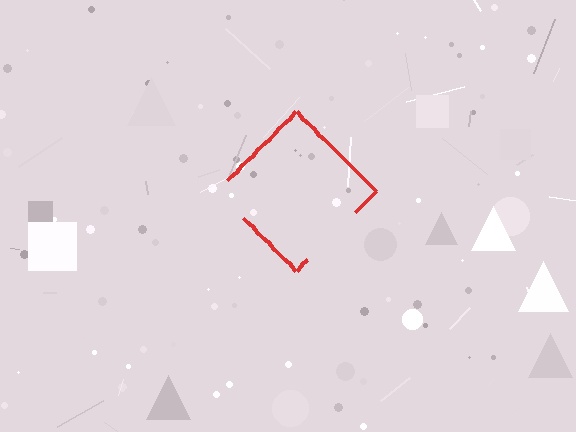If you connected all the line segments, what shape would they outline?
They would outline a diamond.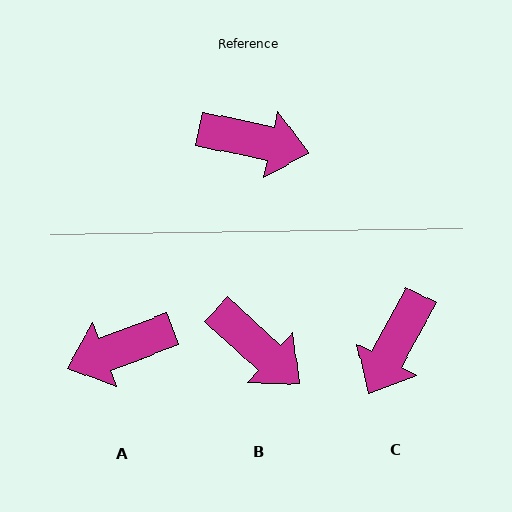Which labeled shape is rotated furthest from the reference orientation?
A, about 147 degrees away.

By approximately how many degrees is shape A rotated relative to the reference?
Approximately 147 degrees clockwise.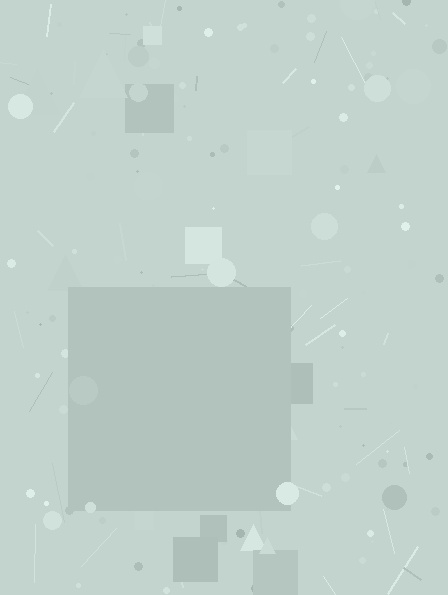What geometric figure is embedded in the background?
A square is embedded in the background.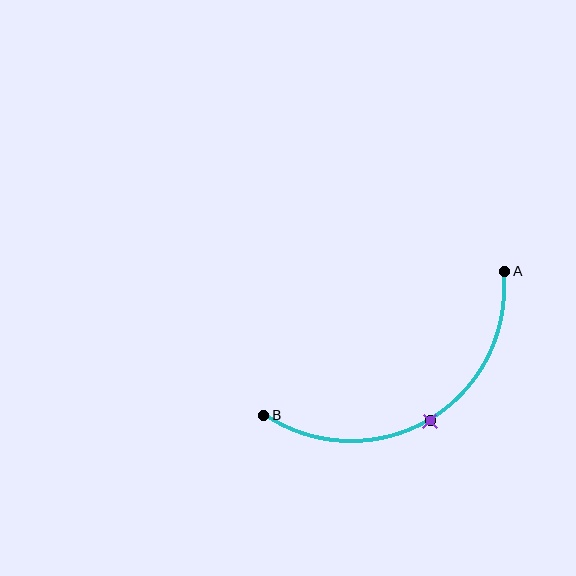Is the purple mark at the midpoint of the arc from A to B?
Yes. The purple mark lies on the arc at equal arc-length from both A and B — it is the arc midpoint.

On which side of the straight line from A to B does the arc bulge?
The arc bulges below the straight line connecting A and B.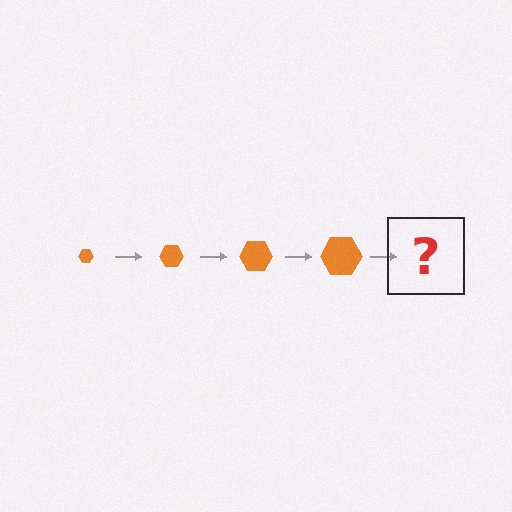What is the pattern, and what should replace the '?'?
The pattern is that the hexagon gets progressively larger each step. The '?' should be an orange hexagon, larger than the previous one.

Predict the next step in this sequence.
The next step is an orange hexagon, larger than the previous one.